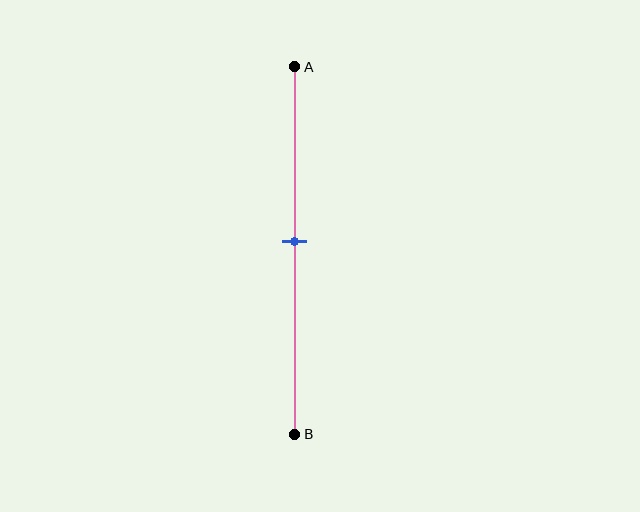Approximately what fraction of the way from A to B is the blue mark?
The blue mark is approximately 50% of the way from A to B.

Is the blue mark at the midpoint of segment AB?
Yes, the mark is approximately at the midpoint.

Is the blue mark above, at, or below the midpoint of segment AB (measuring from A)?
The blue mark is approximately at the midpoint of segment AB.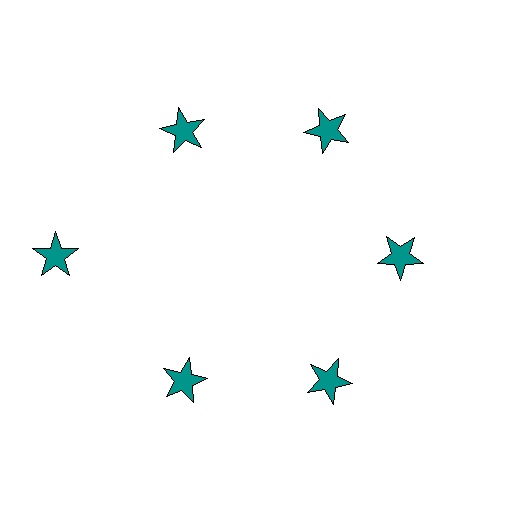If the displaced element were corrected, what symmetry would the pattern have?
It would have 6-fold rotational symmetry — the pattern would map onto itself every 60 degrees.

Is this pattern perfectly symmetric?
No. The 6 teal stars are arranged in a ring, but one element near the 9 o'clock position is pushed outward from the center, breaking the 6-fold rotational symmetry.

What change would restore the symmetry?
The symmetry would be restored by moving it inward, back onto the ring so that all 6 stars sit at equal angles and equal distance from the center.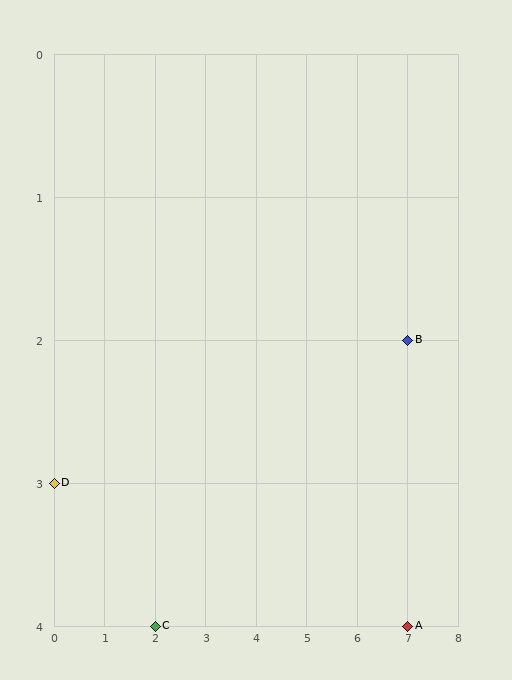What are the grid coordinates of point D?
Point D is at grid coordinates (0, 3).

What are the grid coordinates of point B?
Point B is at grid coordinates (7, 2).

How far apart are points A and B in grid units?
Points A and B are 2 rows apart.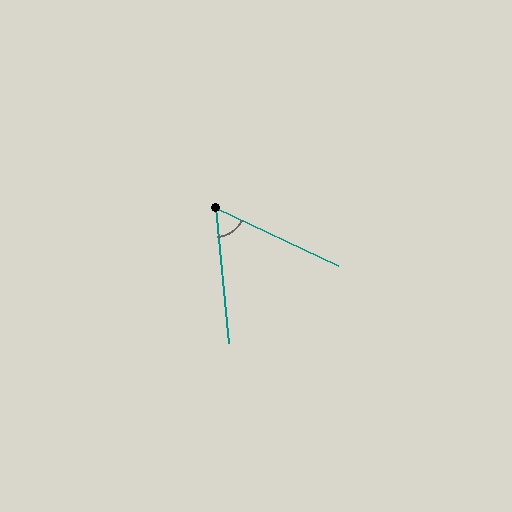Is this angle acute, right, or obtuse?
It is acute.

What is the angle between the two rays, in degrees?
Approximately 60 degrees.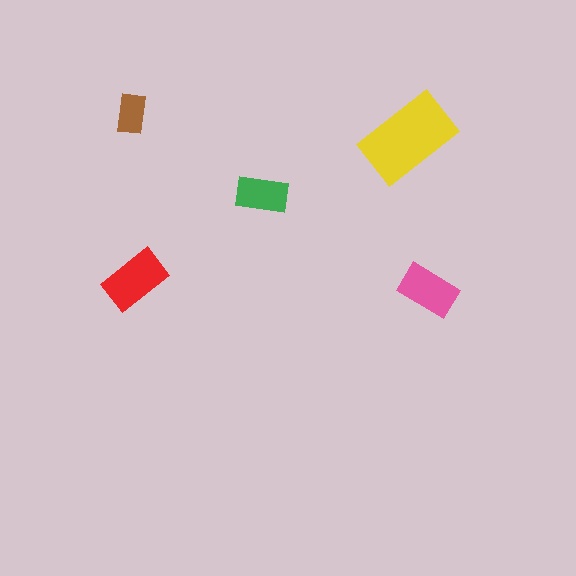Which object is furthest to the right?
The pink rectangle is rightmost.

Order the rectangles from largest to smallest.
the yellow one, the red one, the pink one, the green one, the brown one.